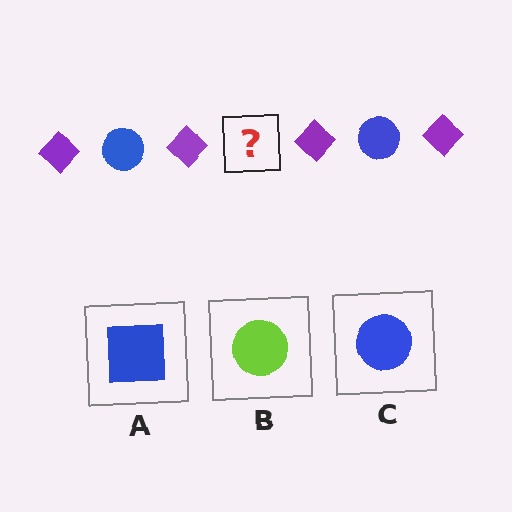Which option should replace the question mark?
Option C.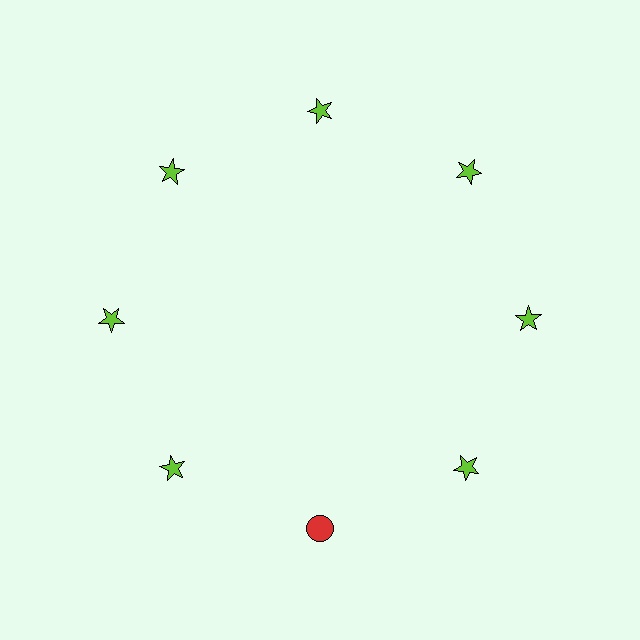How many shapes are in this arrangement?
There are 8 shapes arranged in a ring pattern.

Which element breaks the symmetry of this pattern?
The red circle at roughly the 6 o'clock position breaks the symmetry. All other shapes are lime stars.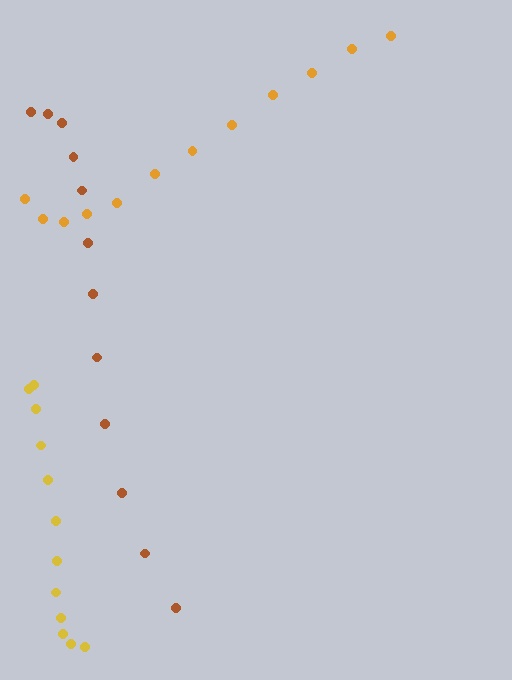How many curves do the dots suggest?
There are 3 distinct paths.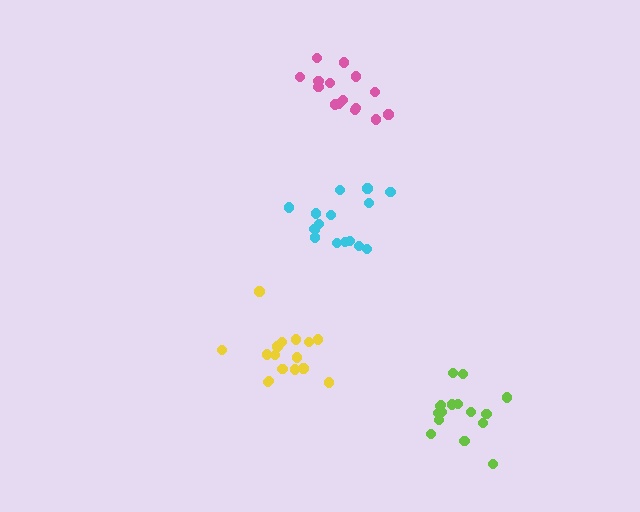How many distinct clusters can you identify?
There are 4 distinct clusters.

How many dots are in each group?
Group 1: 16 dots, Group 2: 16 dots, Group 3: 16 dots, Group 4: 15 dots (63 total).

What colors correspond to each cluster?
The clusters are colored: lime, yellow, cyan, pink.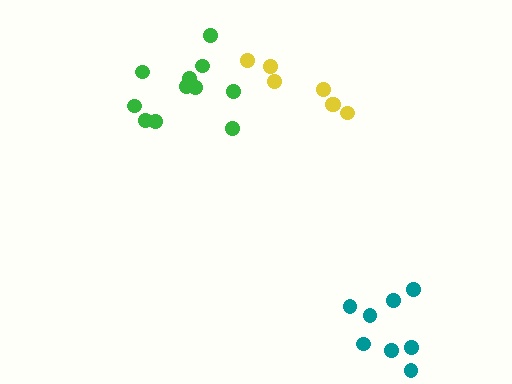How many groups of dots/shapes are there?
There are 3 groups.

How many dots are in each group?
Group 1: 8 dots, Group 2: 7 dots, Group 3: 11 dots (26 total).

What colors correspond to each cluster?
The clusters are colored: teal, yellow, green.